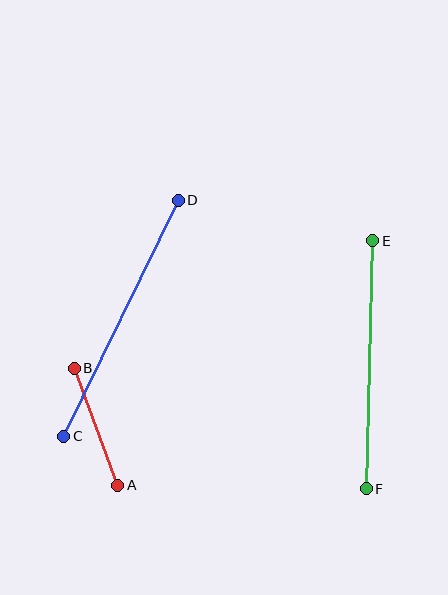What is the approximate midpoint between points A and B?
The midpoint is at approximately (96, 427) pixels.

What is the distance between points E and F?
The distance is approximately 248 pixels.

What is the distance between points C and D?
The distance is approximately 262 pixels.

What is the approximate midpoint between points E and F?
The midpoint is at approximately (369, 365) pixels.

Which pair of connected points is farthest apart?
Points C and D are farthest apart.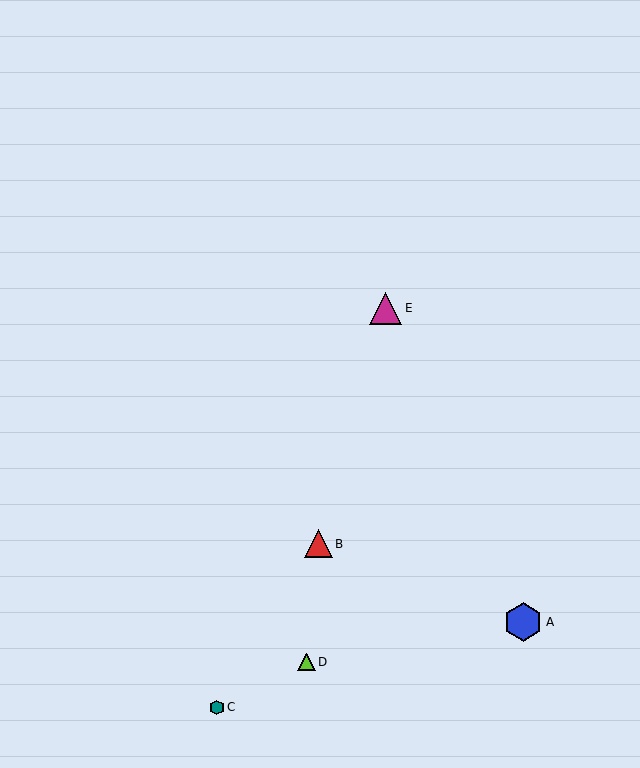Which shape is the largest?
The blue hexagon (labeled A) is the largest.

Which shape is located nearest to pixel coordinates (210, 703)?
The teal hexagon (labeled C) at (217, 707) is nearest to that location.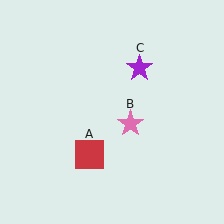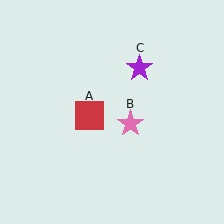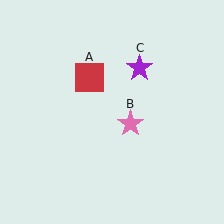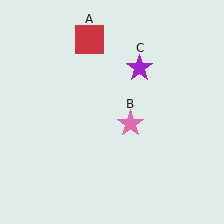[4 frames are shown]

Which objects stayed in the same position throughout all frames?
Pink star (object B) and purple star (object C) remained stationary.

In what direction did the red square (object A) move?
The red square (object A) moved up.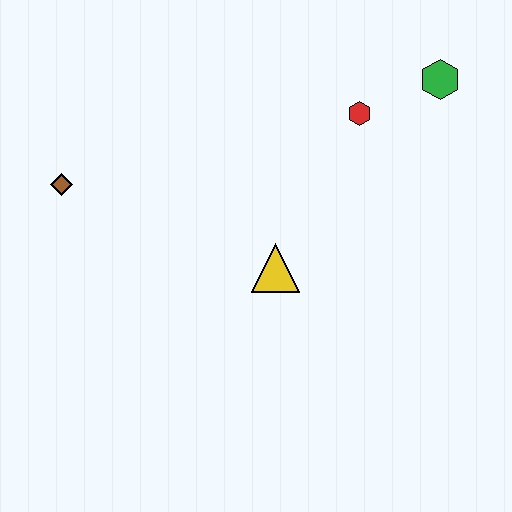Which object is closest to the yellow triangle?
The red hexagon is closest to the yellow triangle.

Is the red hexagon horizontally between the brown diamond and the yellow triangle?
No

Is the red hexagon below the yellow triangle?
No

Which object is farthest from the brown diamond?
The green hexagon is farthest from the brown diamond.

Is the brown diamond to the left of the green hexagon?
Yes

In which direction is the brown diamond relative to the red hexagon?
The brown diamond is to the left of the red hexagon.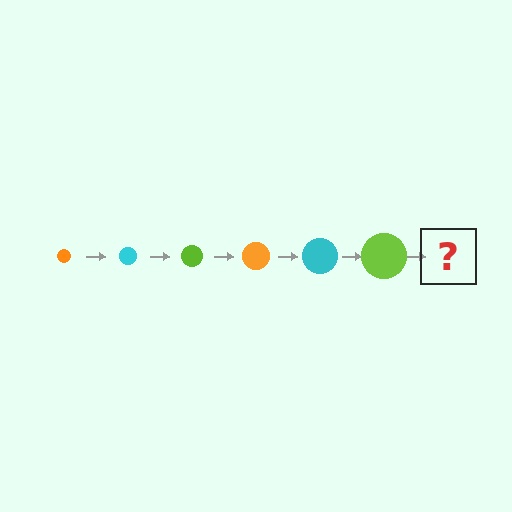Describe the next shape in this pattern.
It should be an orange circle, larger than the previous one.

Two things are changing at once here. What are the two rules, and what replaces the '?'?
The two rules are that the circle grows larger each step and the color cycles through orange, cyan, and lime. The '?' should be an orange circle, larger than the previous one.